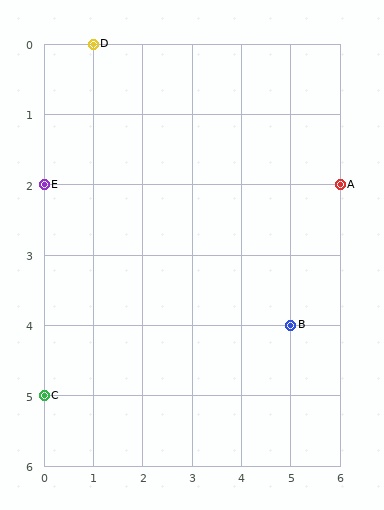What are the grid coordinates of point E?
Point E is at grid coordinates (0, 2).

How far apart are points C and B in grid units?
Points C and B are 5 columns and 1 row apart (about 5.1 grid units diagonally).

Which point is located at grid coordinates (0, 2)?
Point E is at (0, 2).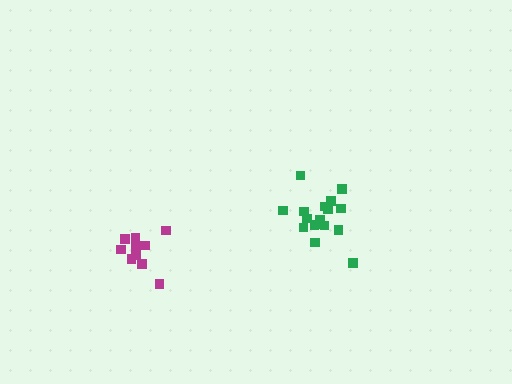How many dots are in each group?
Group 1: 11 dots, Group 2: 17 dots (28 total).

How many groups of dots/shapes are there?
There are 2 groups.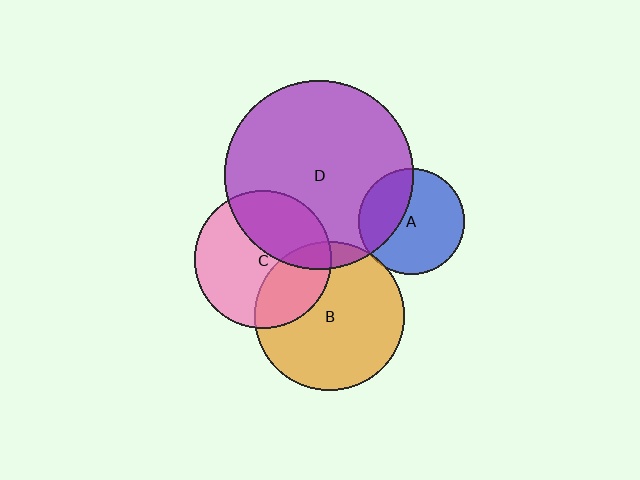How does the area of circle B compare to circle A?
Approximately 2.0 times.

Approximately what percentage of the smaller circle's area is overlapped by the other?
Approximately 35%.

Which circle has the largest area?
Circle D (purple).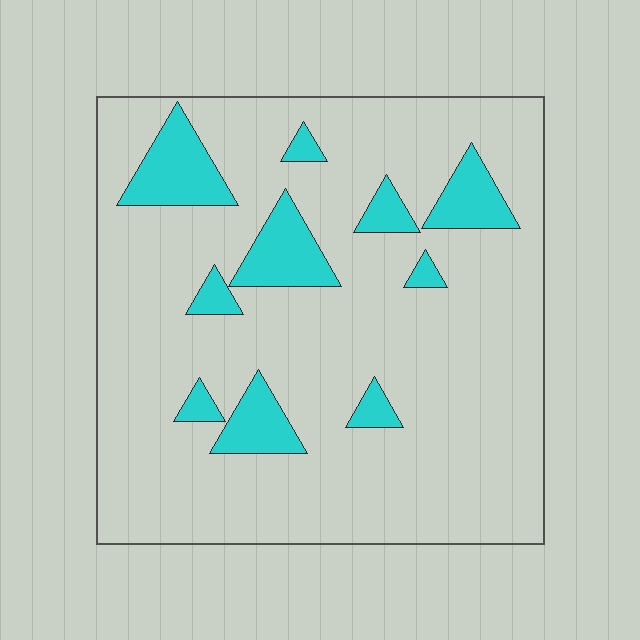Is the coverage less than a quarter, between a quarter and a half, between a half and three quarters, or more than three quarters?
Less than a quarter.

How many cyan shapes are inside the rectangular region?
10.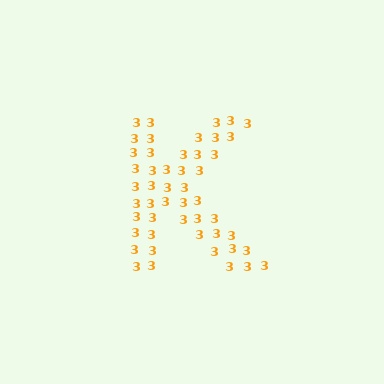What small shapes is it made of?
It is made of small digit 3's.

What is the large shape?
The large shape is the letter K.